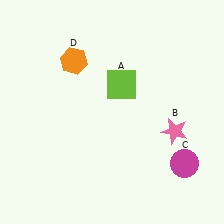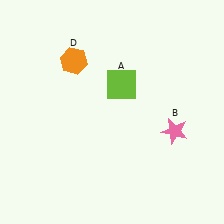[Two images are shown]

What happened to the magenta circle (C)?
The magenta circle (C) was removed in Image 2. It was in the bottom-right area of Image 1.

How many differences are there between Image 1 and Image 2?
There is 1 difference between the two images.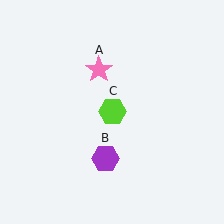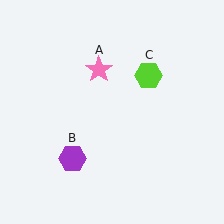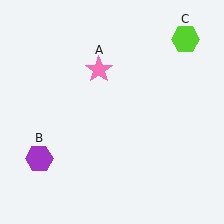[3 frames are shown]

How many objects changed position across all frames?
2 objects changed position: purple hexagon (object B), lime hexagon (object C).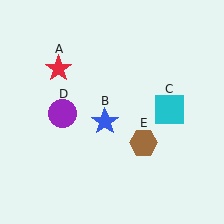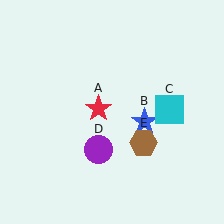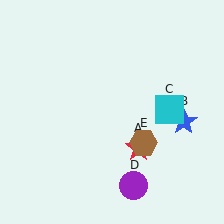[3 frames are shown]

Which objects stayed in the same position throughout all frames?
Cyan square (object C) and brown hexagon (object E) remained stationary.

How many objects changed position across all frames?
3 objects changed position: red star (object A), blue star (object B), purple circle (object D).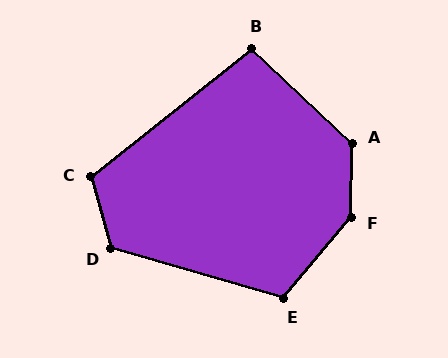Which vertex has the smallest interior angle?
B, at approximately 98 degrees.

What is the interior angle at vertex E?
Approximately 114 degrees (obtuse).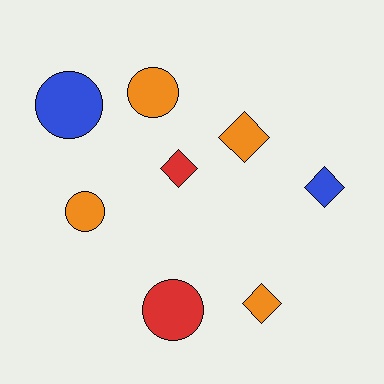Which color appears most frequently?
Orange, with 4 objects.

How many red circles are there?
There is 1 red circle.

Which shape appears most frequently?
Diamond, with 4 objects.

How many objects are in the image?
There are 8 objects.